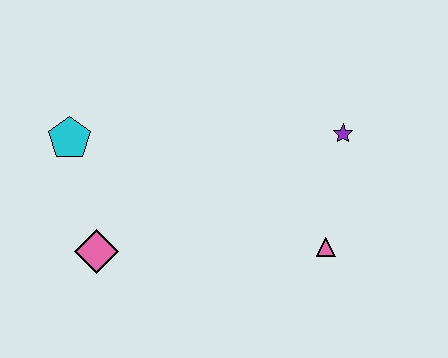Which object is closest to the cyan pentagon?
The pink diamond is closest to the cyan pentagon.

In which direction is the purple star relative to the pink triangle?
The purple star is above the pink triangle.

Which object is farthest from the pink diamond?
The purple star is farthest from the pink diamond.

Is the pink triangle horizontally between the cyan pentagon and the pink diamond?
No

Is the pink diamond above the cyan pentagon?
No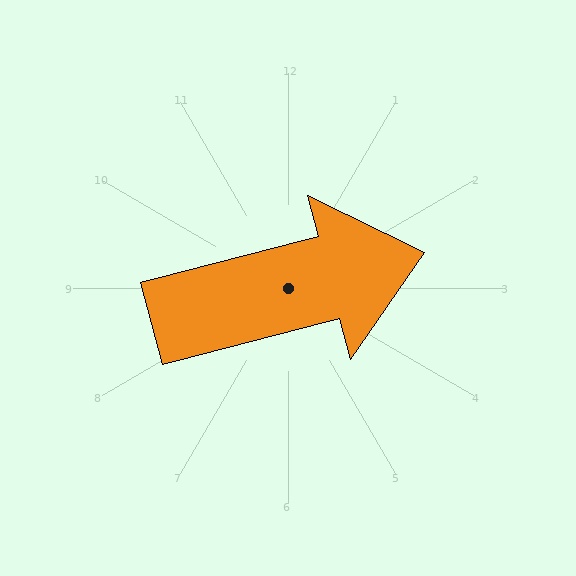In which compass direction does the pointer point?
East.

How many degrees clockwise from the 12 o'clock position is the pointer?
Approximately 75 degrees.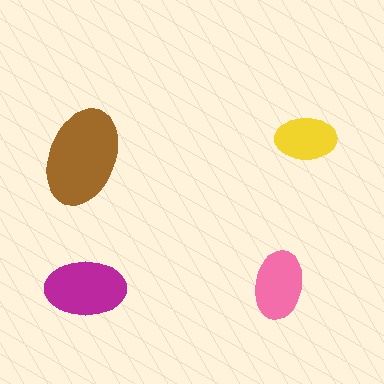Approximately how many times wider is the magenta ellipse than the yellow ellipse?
About 1.5 times wider.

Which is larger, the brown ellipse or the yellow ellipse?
The brown one.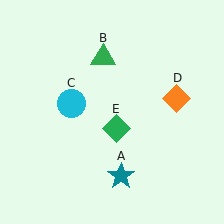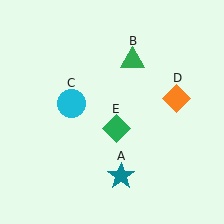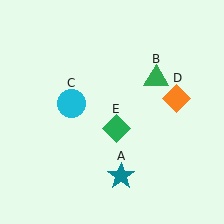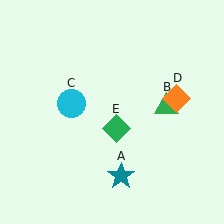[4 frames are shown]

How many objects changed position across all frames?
1 object changed position: green triangle (object B).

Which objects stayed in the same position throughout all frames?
Teal star (object A) and cyan circle (object C) and orange diamond (object D) and green diamond (object E) remained stationary.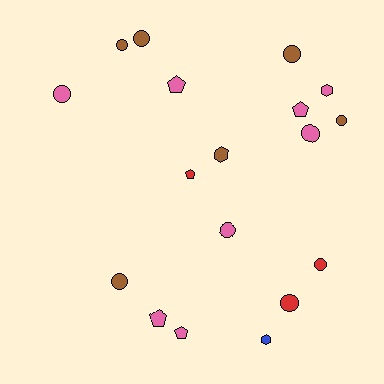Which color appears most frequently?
Pink, with 8 objects.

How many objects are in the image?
There are 18 objects.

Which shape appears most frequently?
Circle, with 10 objects.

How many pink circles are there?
There are 3 pink circles.